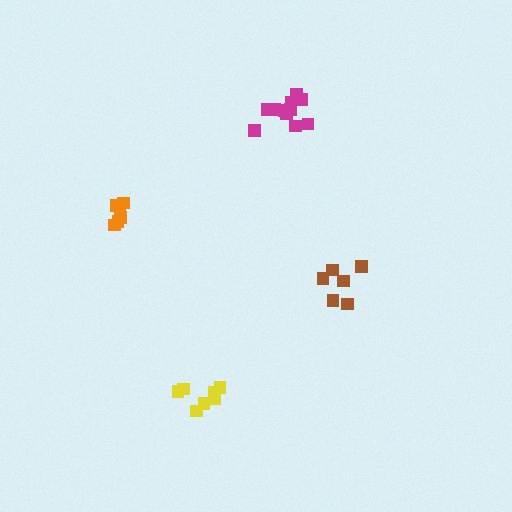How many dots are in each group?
Group 1: 6 dots, Group 2: 6 dots, Group 3: 11 dots, Group 4: 7 dots (30 total).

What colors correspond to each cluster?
The clusters are colored: orange, brown, magenta, yellow.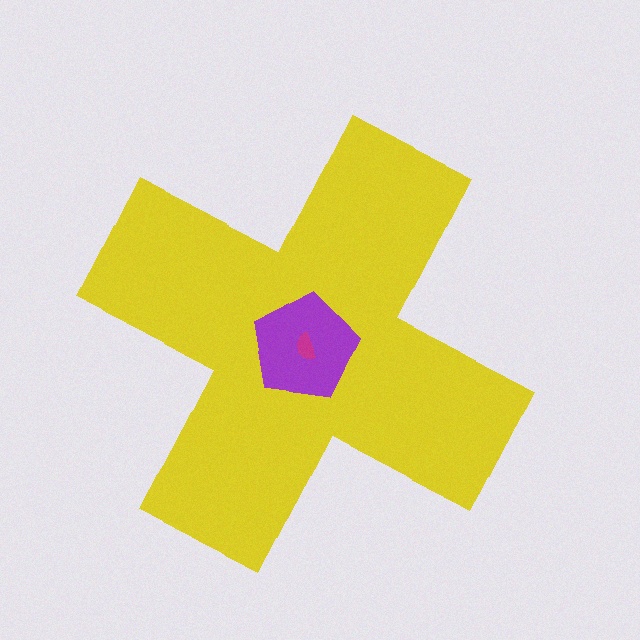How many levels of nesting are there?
3.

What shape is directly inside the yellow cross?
The purple pentagon.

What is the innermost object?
The magenta semicircle.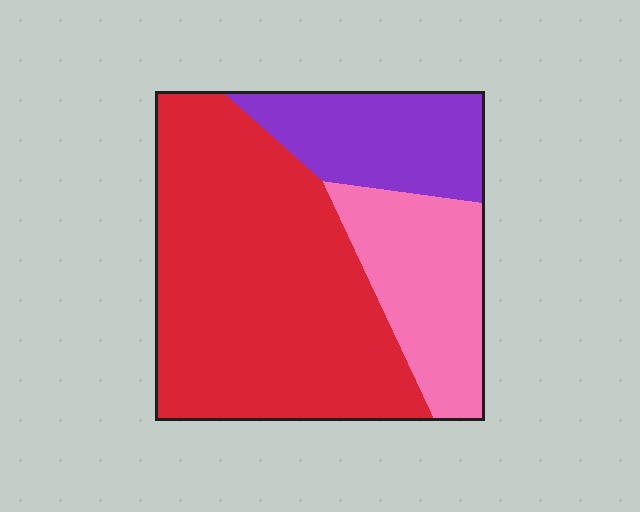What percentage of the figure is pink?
Pink covers around 20% of the figure.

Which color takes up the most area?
Red, at roughly 60%.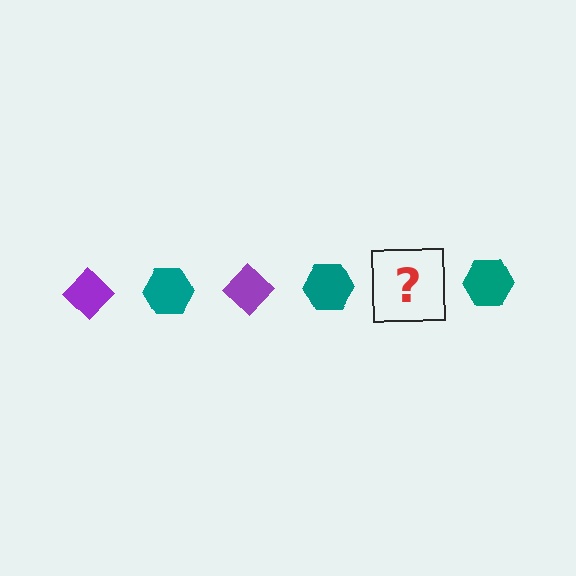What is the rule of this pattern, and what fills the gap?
The rule is that the pattern alternates between purple diamond and teal hexagon. The gap should be filled with a purple diamond.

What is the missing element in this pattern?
The missing element is a purple diamond.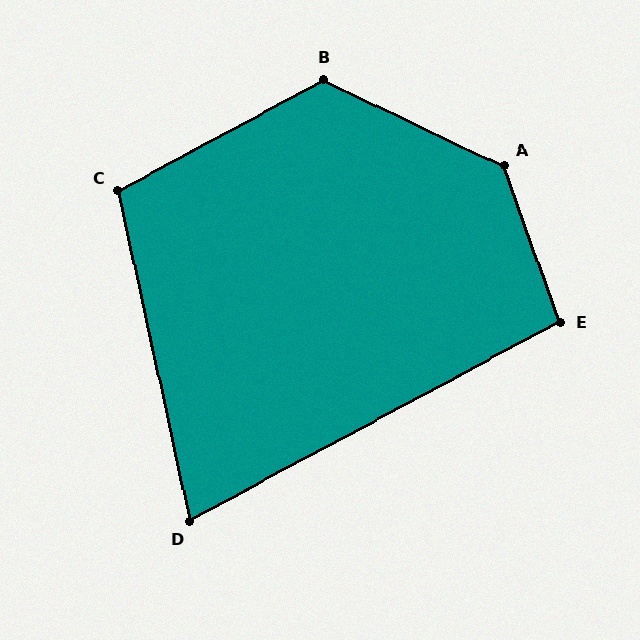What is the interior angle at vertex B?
Approximately 126 degrees (obtuse).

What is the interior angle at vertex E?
Approximately 99 degrees (obtuse).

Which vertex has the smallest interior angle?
D, at approximately 74 degrees.